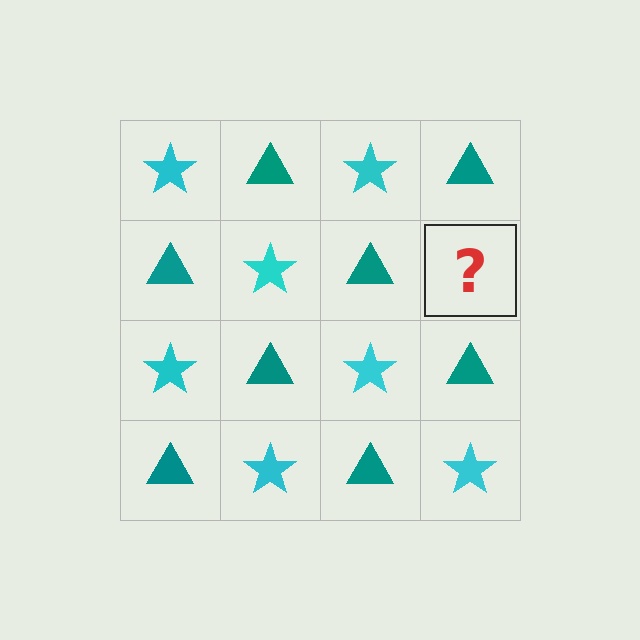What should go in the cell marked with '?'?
The missing cell should contain a cyan star.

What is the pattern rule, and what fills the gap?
The rule is that it alternates cyan star and teal triangle in a checkerboard pattern. The gap should be filled with a cyan star.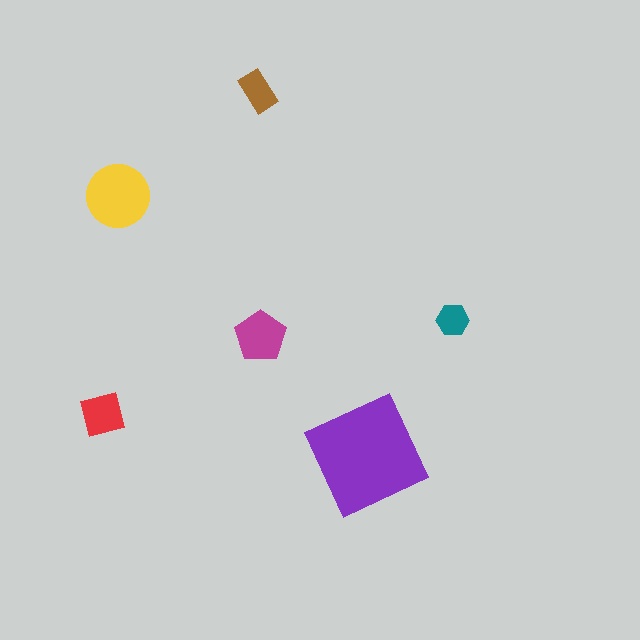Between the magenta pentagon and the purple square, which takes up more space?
The purple square.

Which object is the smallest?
The teal hexagon.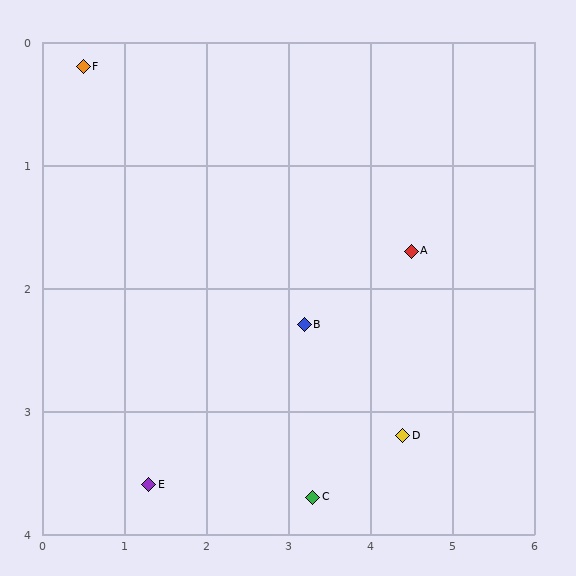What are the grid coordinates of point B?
Point B is at approximately (3.2, 2.3).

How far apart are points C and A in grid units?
Points C and A are about 2.3 grid units apart.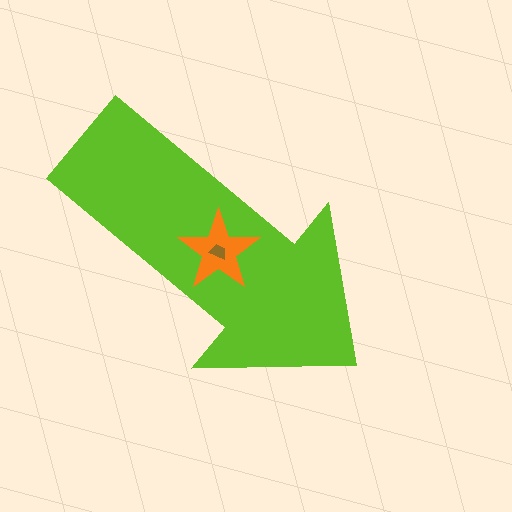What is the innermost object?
The brown trapezoid.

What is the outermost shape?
The lime arrow.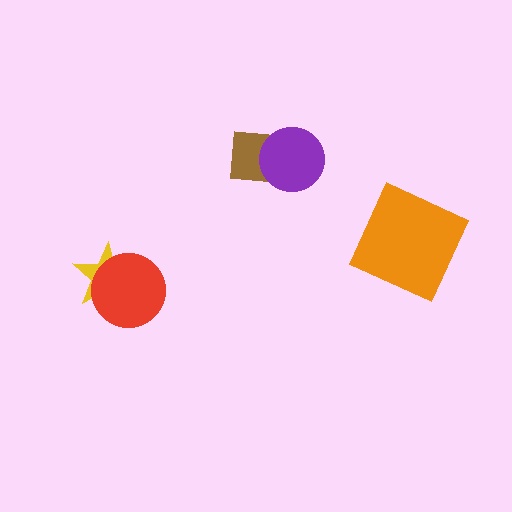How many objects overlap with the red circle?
1 object overlaps with the red circle.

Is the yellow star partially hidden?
Yes, it is partially covered by another shape.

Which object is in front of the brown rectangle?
The purple circle is in front of the brown rectangle.